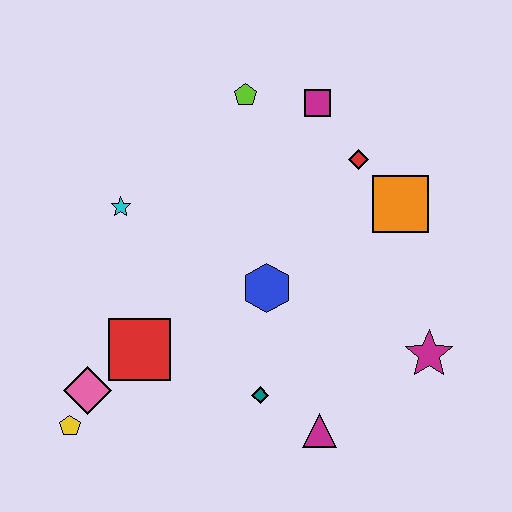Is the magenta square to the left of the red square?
No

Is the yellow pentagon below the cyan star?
Yes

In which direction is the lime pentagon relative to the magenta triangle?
The lime pentagon is above the magenta triangle.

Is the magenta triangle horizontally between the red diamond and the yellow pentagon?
Yes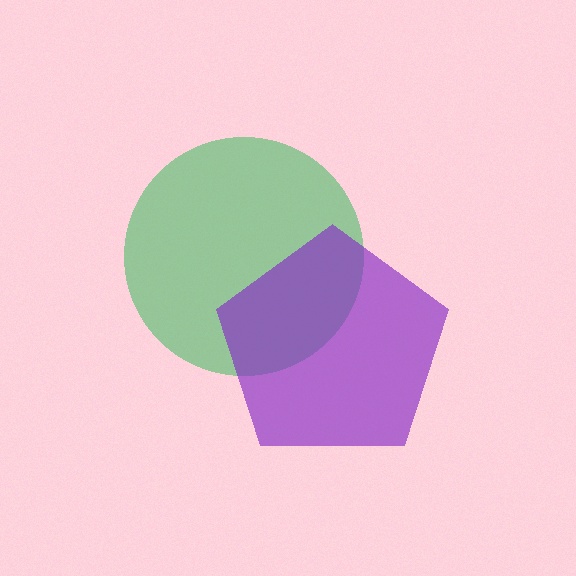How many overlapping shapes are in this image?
There are 2 overlapping shapes in the image.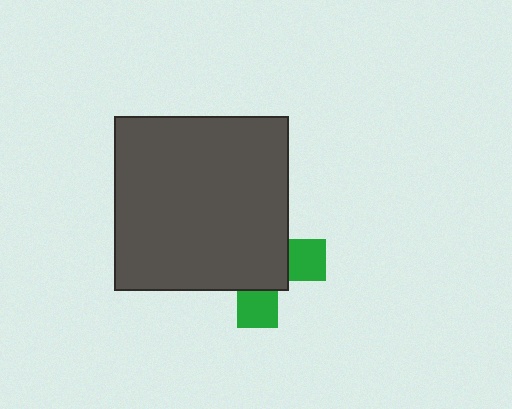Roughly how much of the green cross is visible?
A small part of it is visible (roughly 31%).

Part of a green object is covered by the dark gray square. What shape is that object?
It is a cross.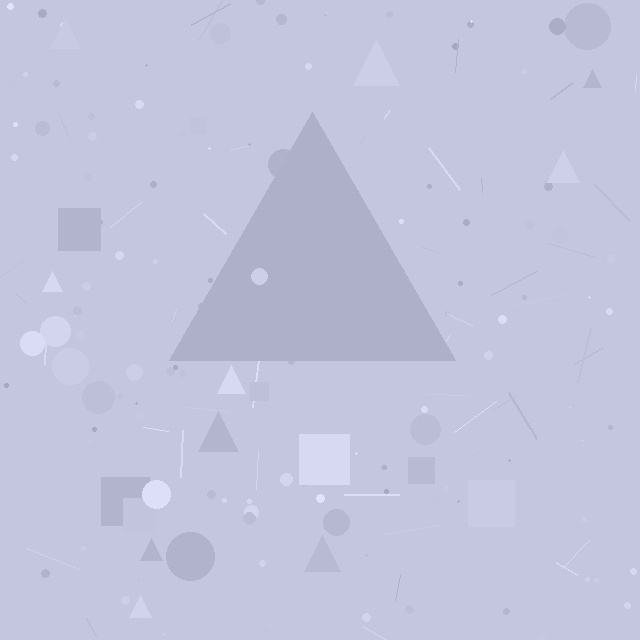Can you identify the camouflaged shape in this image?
The camouflaged shape is a triangle.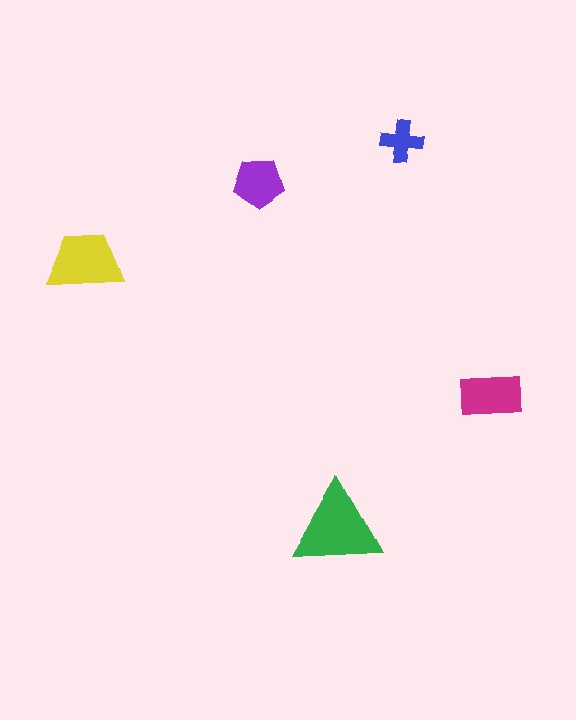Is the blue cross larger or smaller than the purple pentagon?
Smaller.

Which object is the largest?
The green triangle.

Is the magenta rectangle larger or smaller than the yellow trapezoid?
Smaller.